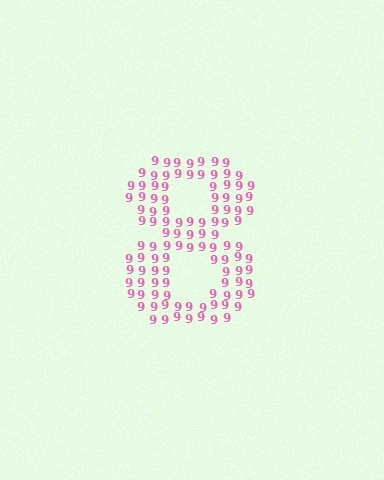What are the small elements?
The small elements are digit 9's.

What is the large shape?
The large shape is the digit 8.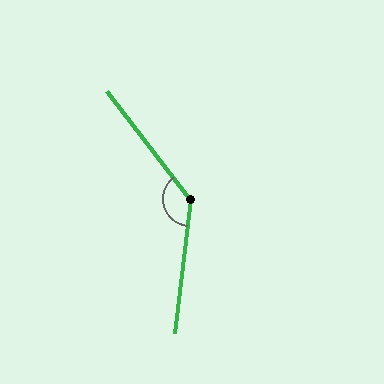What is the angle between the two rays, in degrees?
Approximately 136 degrees.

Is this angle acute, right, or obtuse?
It is obtuse.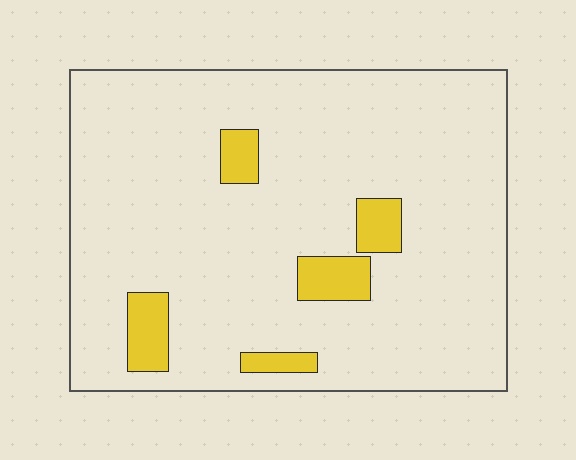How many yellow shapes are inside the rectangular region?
5.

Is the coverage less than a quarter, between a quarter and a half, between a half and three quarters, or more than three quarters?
Less than a quarter.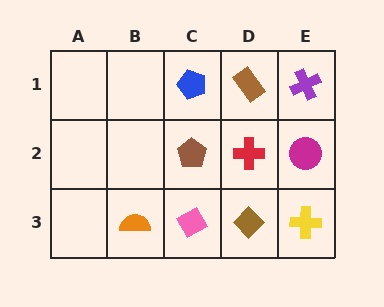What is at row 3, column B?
An orange semicircle.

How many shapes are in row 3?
4 shapes.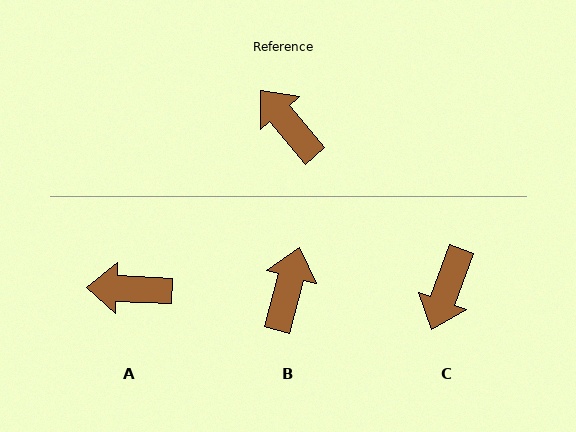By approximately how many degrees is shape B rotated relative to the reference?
Approximately 55 degrees clockwise.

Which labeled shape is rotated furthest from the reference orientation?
C, about 120 degrees away.